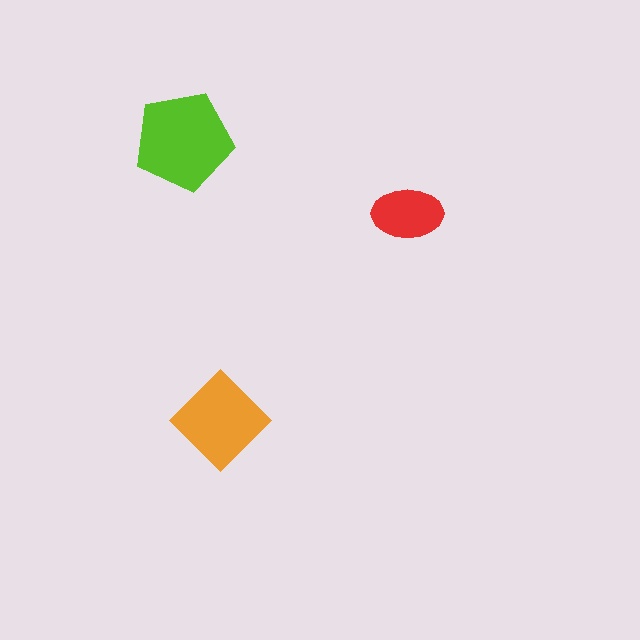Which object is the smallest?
The red ellipse.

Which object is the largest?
The lime pentagon.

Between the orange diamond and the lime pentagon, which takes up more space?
The lime pentagon.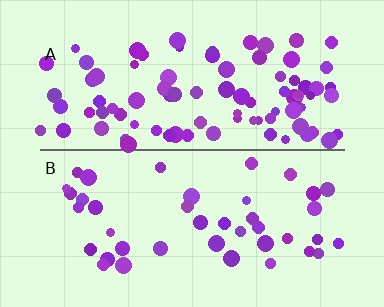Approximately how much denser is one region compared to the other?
Approximately 2.2× — region A over region B.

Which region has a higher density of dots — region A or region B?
A (the top).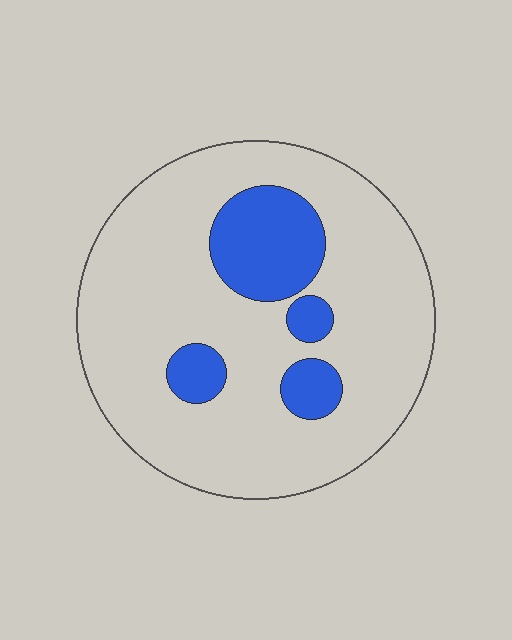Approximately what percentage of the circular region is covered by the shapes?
Approximately 20%.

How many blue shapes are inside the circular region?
4.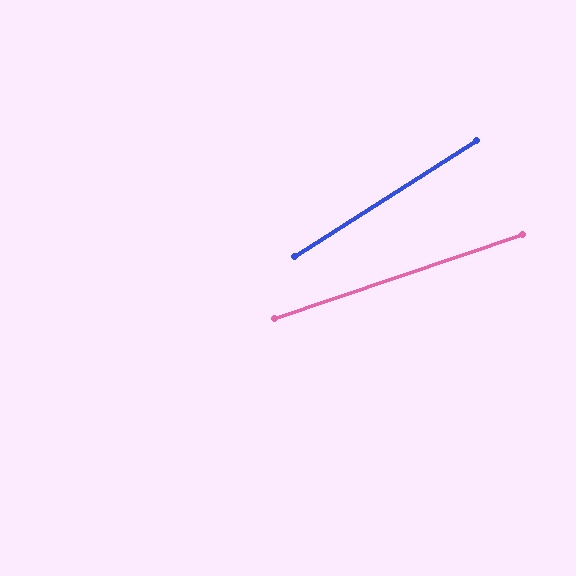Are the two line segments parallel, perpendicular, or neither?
Neither parallel nor perpendicular — they differ by about 14°.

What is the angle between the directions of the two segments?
Approximately 14 degrees.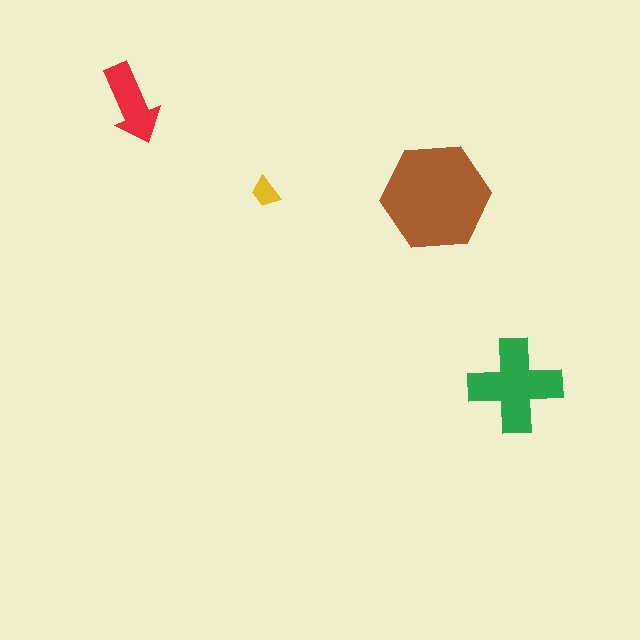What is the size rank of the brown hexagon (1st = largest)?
1st.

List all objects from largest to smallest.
The brown hexagon, the green cross, the red arrow, the yellow trapezoid.